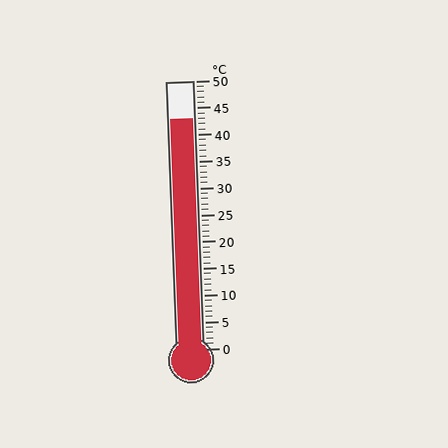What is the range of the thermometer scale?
The thermometer scale ranges from 0°C to 50°C.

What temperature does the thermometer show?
The thermometer shows approximately 43°C.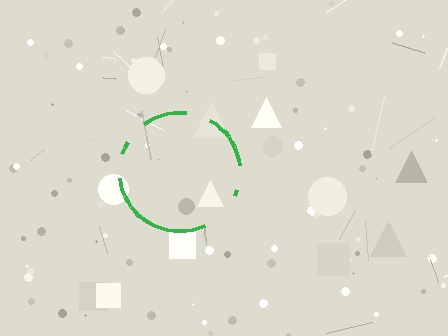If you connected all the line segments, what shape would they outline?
They would outline a circle.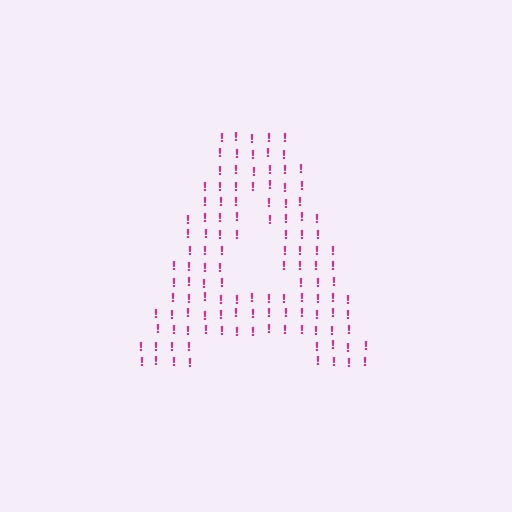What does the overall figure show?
The overall figure shows the letter A.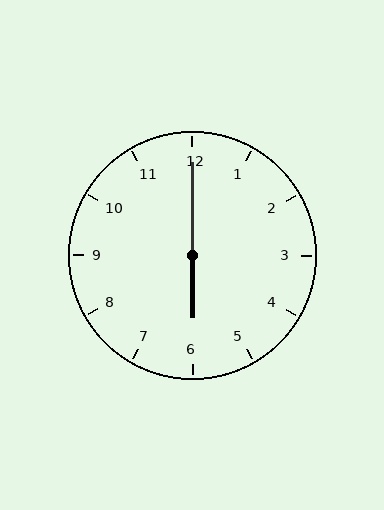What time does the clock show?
6:00.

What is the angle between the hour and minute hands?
Approximately 180 degrees.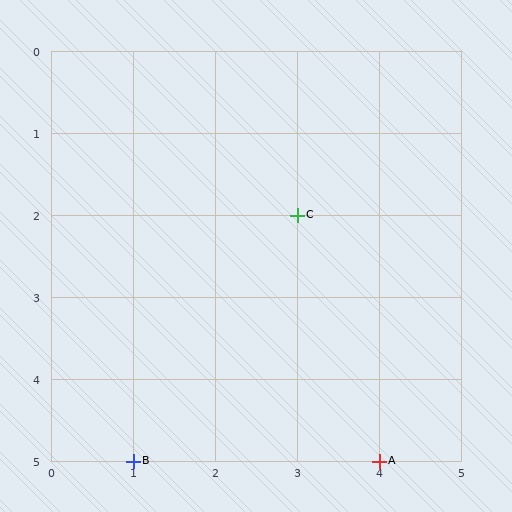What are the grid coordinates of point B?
Point B is at grid coordinates (1, 5).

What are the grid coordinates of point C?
Point C is at grid coordinates (3, 2).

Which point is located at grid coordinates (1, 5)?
Point B is at (1, 5).